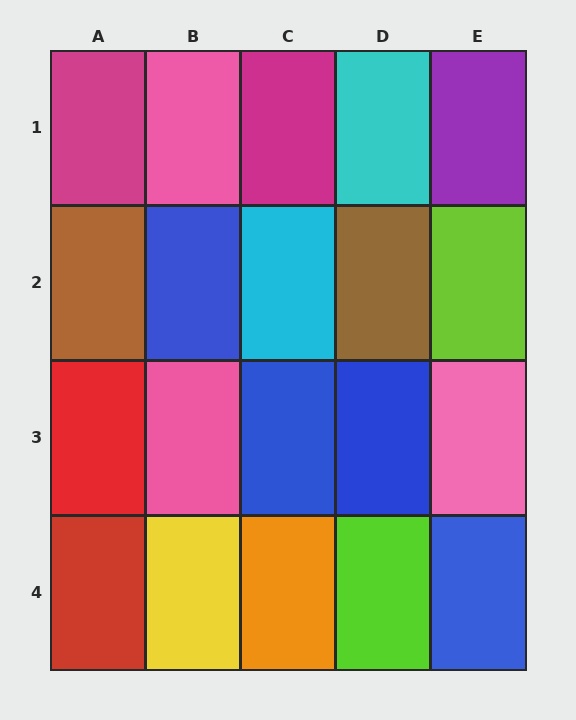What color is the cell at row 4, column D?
Lime.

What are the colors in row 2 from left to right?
Brown, blue, cyan, brown, lime.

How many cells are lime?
2 cells are lime.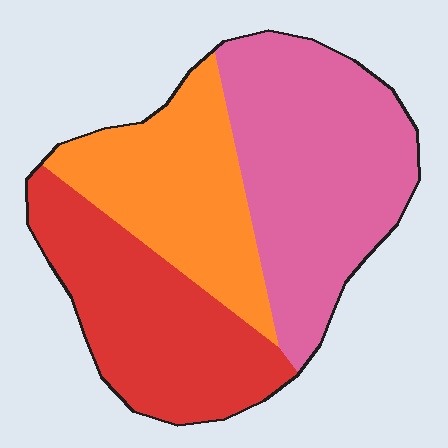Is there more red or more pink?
Pink.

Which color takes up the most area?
Pink, at roughly 40%.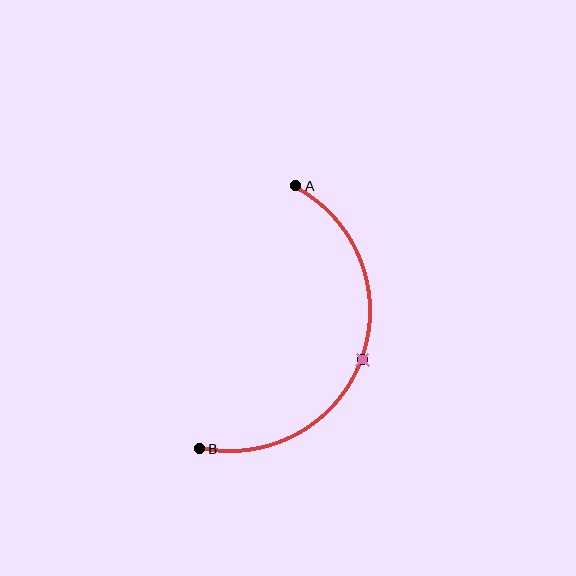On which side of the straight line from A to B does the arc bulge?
The arc bulges to the right of the straight line connecting A and B.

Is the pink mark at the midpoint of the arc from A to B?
Yes. The pink mark lies on the arc at equal arc-length from both A and B — it is the arc midpoint.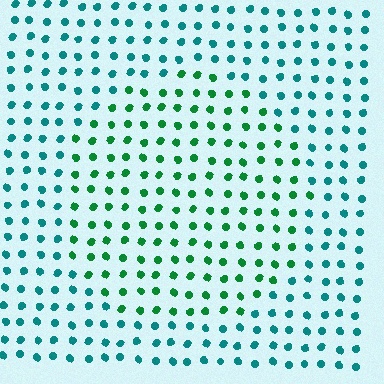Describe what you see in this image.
The image is filled with small teal elements in a uniform arrangement. A circle-shaped region is visible where the elements are tinted to a slightly different hue, forming a subtle color boundary.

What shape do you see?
I see a circle.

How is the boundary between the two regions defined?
The boundary is defined purely by a slight shift in hue (about 39 degrees). Spacing, size, and orientation are identical on both sides.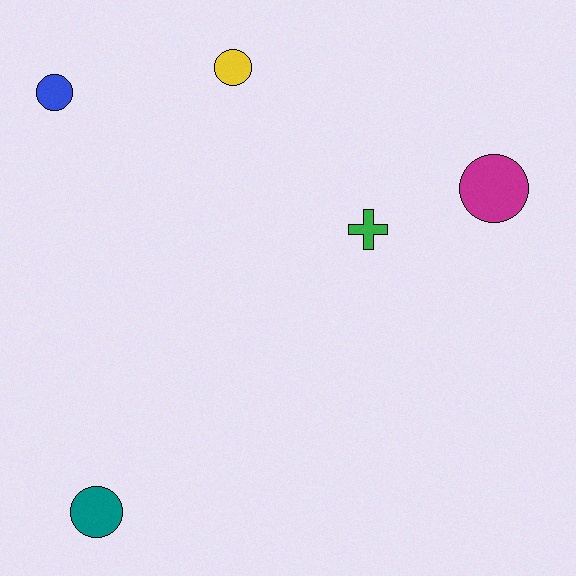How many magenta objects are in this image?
There is 1 magenta object.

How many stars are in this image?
There are no stars.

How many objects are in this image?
There are 5 objects.